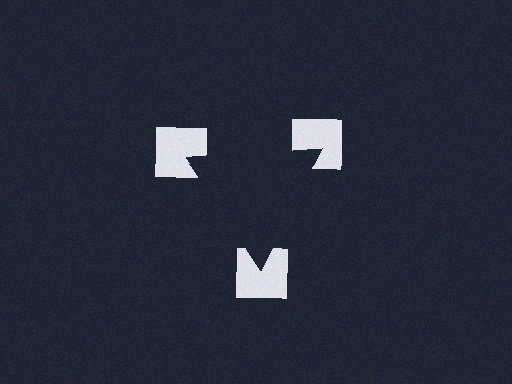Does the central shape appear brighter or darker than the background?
It typically appears slightly darker than the background, even though no actual brightness change is drawn.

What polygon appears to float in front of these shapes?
An illusory triangle — its edges are inferred from the aligned wedge cuts in the notched squares, not physically drawn.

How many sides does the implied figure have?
3 sides.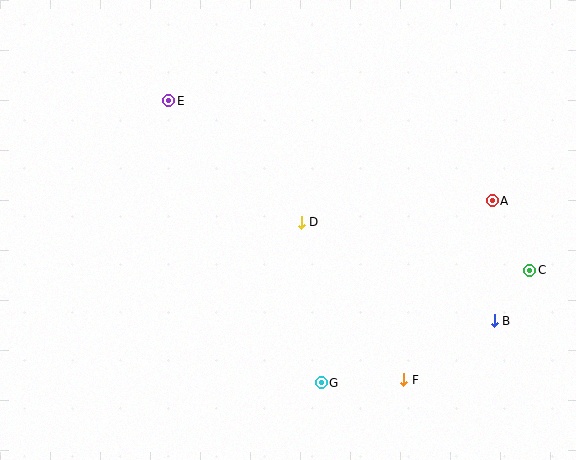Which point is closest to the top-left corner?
Point E is closest to the top-left corner.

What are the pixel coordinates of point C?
Point C is at (530, 271).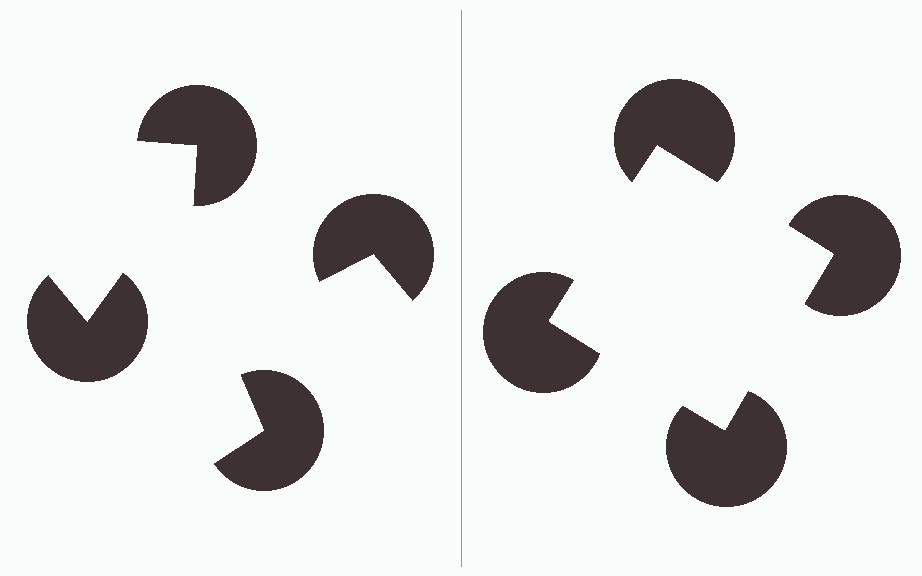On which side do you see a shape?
An illusory square appears on the right side. On the left side the wedge cuts are rotated, so no coherent shape forms.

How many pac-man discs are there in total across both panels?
8 — 4 on each side.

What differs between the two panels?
The pac-man discs are positioned identically on both sides; only the wedge orientations differ. On the right they align to a square; on the left they are misaligned.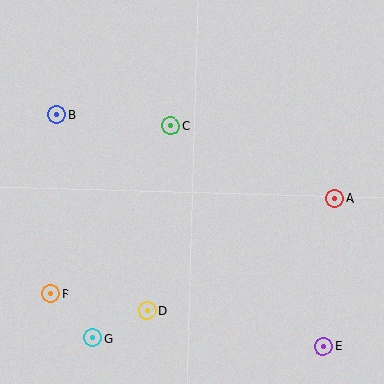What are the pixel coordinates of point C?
Point C is at (170, 126).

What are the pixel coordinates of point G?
Point G is at (93, 338).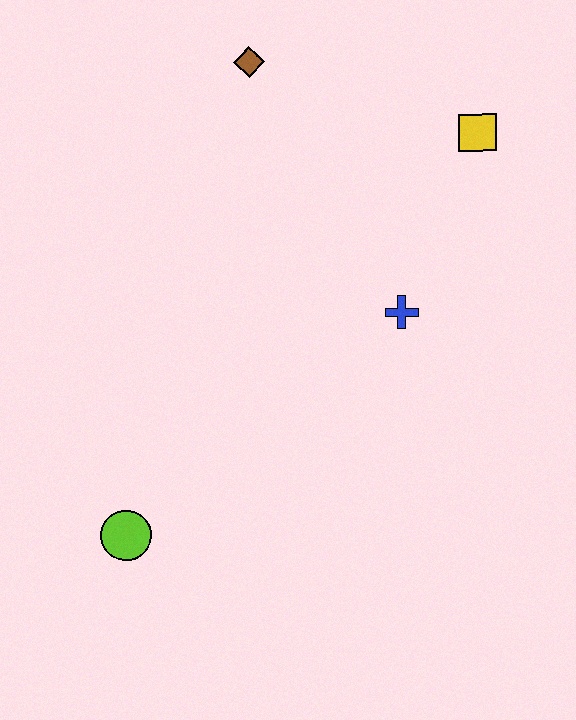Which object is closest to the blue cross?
The yellow square is closest to the blue cross.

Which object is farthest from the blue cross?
The lime circle is farthest from the blue cross.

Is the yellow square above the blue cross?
Yes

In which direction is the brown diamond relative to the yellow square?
The brown diamond is to the left of the yellow square.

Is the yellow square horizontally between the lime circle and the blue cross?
No